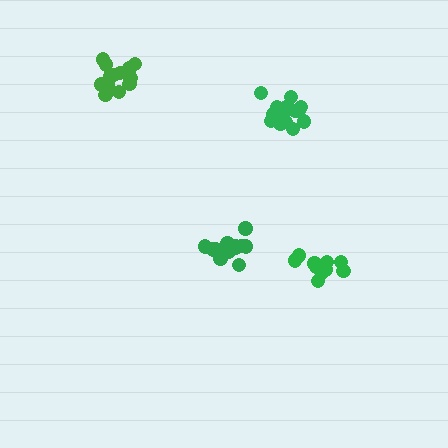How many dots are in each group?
Group 1: 12 dots, Group 2: 16 dots, Group 3: 15 dots, Group 4: 16 dots (59 total).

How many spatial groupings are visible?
There are 4 spatial groupings.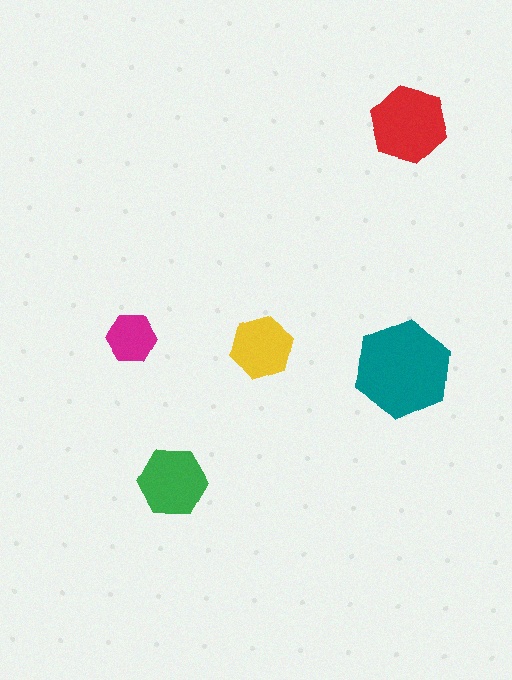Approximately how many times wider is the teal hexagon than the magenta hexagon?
About 2 times wider.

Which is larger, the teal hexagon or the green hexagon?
The teal one.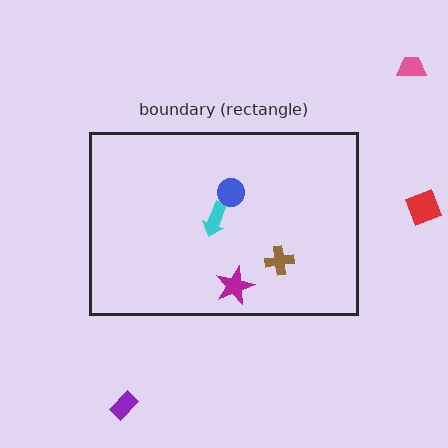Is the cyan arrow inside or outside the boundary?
Inside.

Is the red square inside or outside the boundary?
Outside.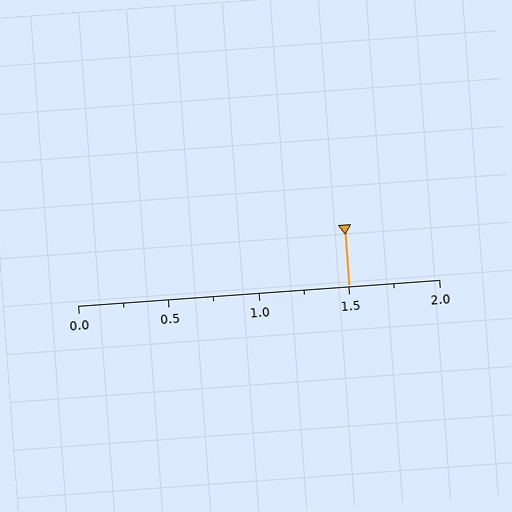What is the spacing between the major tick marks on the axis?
The major ticks are spaced 0.5 apart.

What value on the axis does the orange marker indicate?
The marker indicates approximately 1.5.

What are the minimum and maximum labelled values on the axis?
The axis runs from 0.0 to 2.0.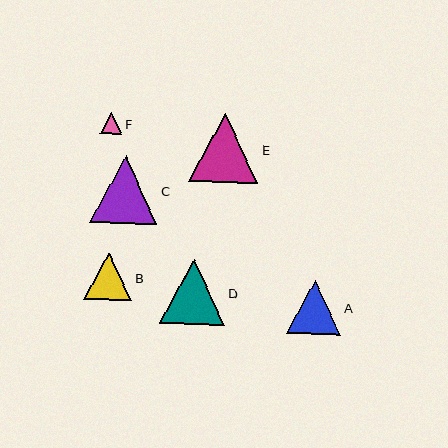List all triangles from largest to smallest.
From largest to smallest: E, C, D, A, B, F.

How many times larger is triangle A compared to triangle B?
Triangle A is approximately 1.1 times the size of triangle B.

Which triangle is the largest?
Triangle E is the largest with a size of approximately 69 pixels.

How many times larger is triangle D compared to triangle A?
Triangle D is approximately 1.2 times the size of triangle A.